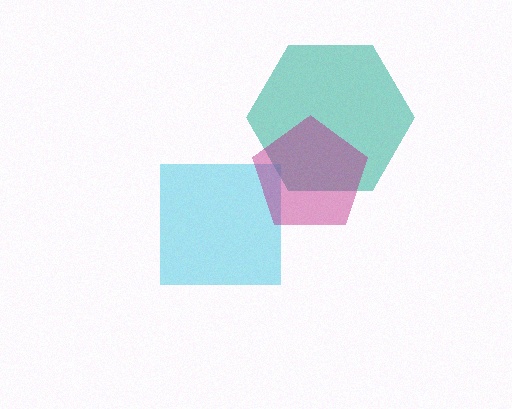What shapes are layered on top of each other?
The layered shapes are: a teal hexagon, a cyan square, a magenta pentagon.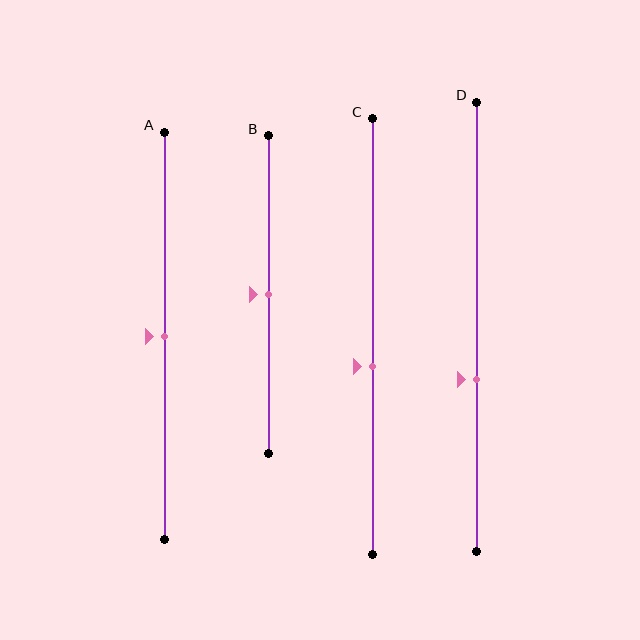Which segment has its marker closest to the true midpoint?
Segment A has its marker closest to the true midpoint.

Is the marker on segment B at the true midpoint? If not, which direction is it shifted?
Yes, the marker on segment B is at the true midpoint.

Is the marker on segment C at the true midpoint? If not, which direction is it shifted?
No, the marker on segment C is shifted downward by about 7% of the segment length.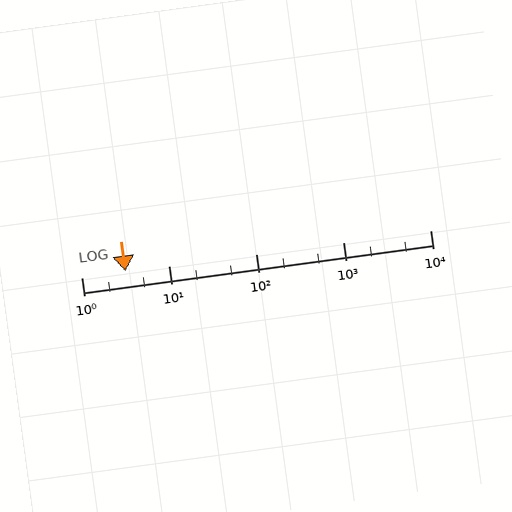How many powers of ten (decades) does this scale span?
The scale spans 4 decades, from 1 to 10000.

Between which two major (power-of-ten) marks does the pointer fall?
The pointer is between 1 and 10.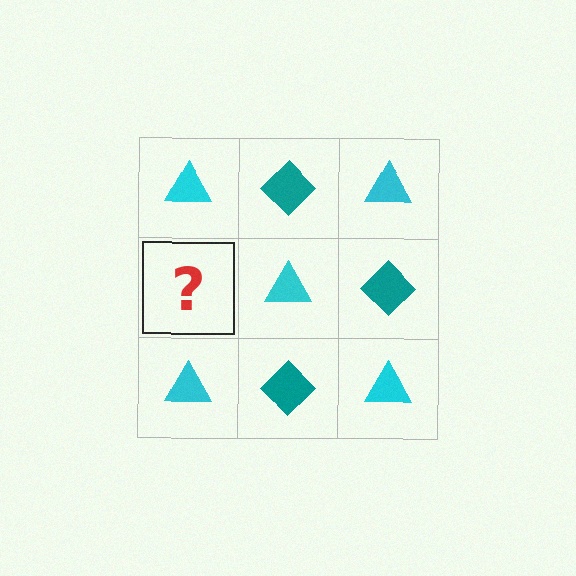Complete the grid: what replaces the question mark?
The question mark should be replaced with a teal diamond.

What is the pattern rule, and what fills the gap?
The rule is that it alternates cyan triangle and teal diamond in a checkerboard pattern. The gap should be filled with a teal diamond.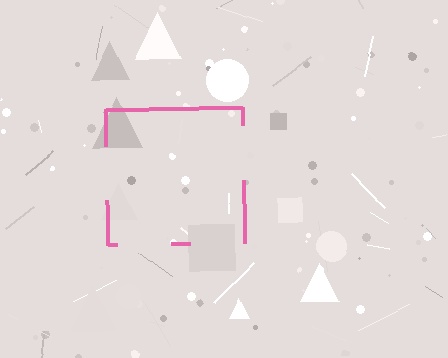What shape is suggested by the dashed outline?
The dashed outline suggests a square.